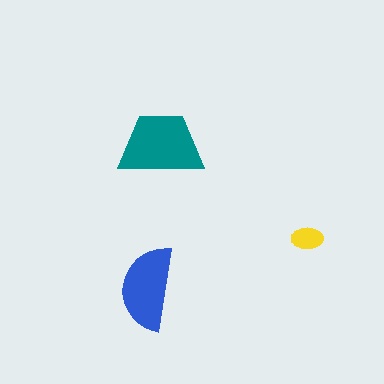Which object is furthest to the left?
The blue semicircle is leftmost.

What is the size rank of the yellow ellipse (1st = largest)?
3rd.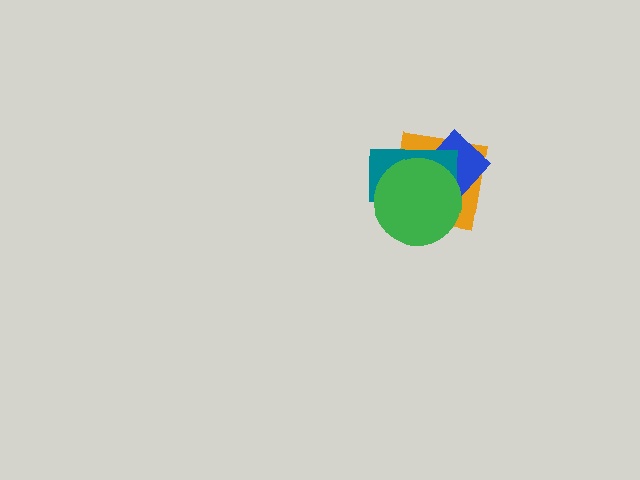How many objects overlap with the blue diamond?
3 objects overlap with the blue diamond.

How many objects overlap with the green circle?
3 objects overlap with the green circle.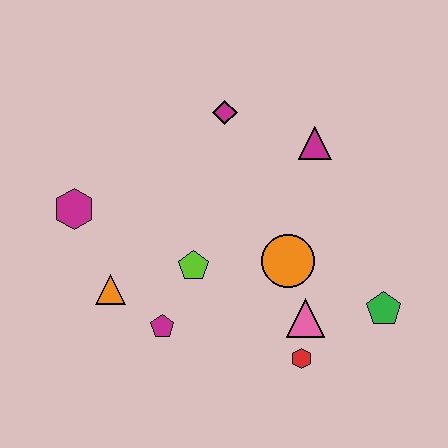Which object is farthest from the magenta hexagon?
The green pentagon is farthest from the magenta hexagon.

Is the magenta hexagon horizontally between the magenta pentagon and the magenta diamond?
No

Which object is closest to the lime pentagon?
The magenta pentagon is closest to the lime pentagon.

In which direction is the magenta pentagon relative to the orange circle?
The magenta pentagon is to the left of the orange circle.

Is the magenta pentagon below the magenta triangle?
Yes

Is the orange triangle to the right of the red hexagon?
No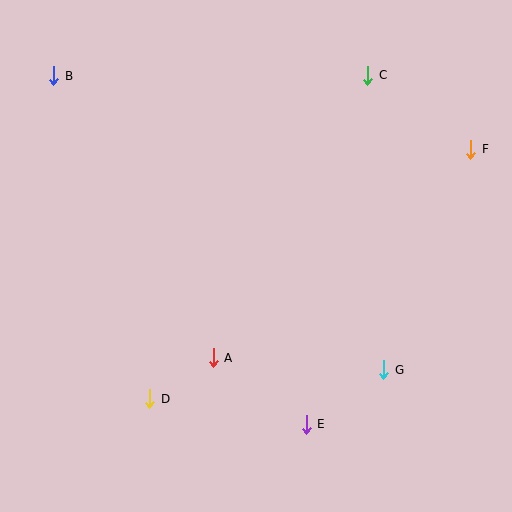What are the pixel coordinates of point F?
Point F is at (471, 149).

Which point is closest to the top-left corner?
Point B is closest to the top-left corner.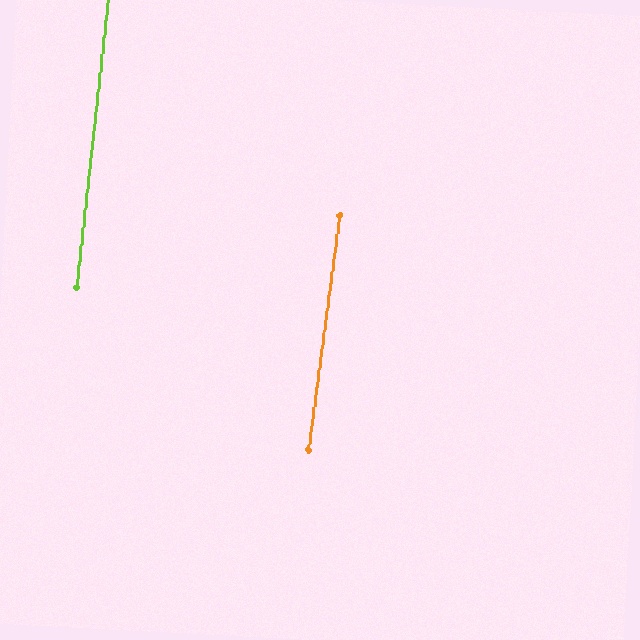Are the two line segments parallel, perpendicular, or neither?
Parallel — their directions differ by only 1.4°.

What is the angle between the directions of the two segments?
Approximately 1 degree.